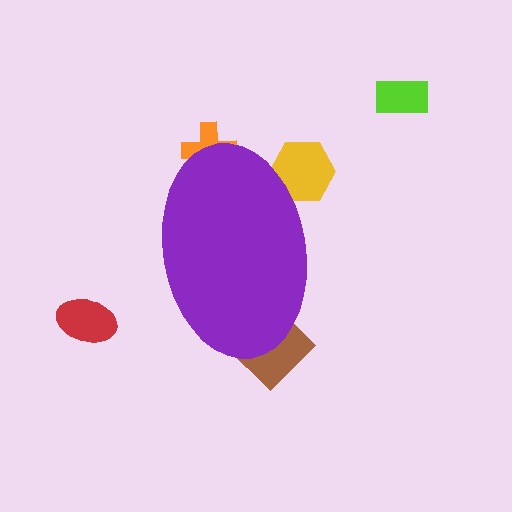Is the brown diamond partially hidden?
Yes, the brown diamond is partially hidden behind the purple ellipse.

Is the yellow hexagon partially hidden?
Yes, the yellow hexagon is partially hidden behind the purple ellipse.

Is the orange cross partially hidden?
Yes, the orange cross is partially hidden behind the purple ellipse.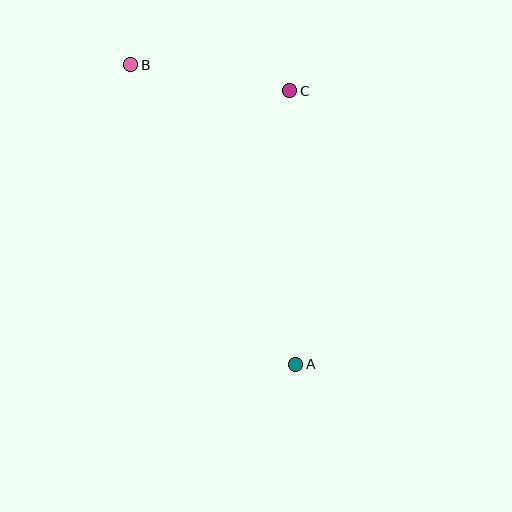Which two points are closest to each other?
Points B and C are closest to each other.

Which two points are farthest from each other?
Points A and B are farthest from each other.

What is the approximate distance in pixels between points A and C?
The distance between A and C is approximately 273 pixels.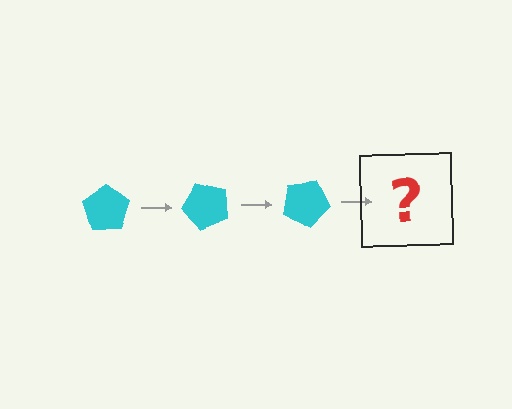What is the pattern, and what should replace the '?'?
The pattern is that the pentagon rotates 50 degrees each step. The '?' should be a cyan pentagon rotated 150 degrees.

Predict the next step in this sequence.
The next step is a cyan pentagon rotated 150 degrees.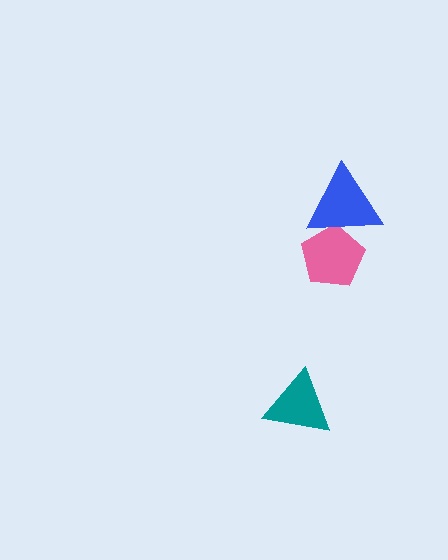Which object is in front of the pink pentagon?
The blue triangle is in front of the pink pentagon.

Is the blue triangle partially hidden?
No, no other shape covers it.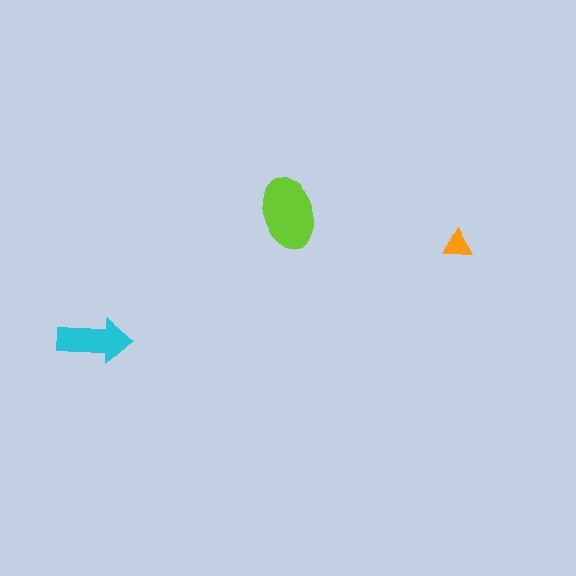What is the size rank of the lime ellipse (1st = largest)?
1st.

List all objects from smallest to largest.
The orange triangle, the cyan arrow, the lime ellipse.